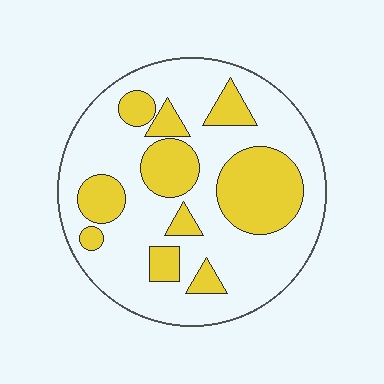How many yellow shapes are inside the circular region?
10.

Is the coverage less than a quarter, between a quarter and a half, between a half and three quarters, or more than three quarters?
Between a quarter and a half.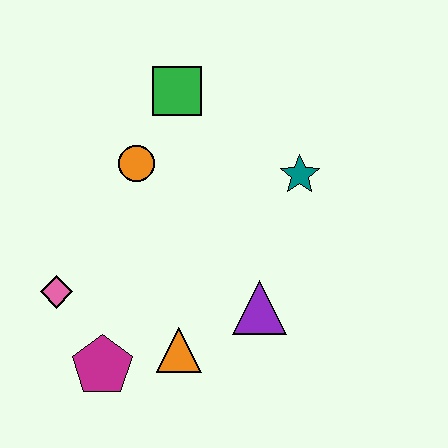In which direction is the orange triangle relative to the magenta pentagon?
The orange triangle is to the right of the magenta pentagon.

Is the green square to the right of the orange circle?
Yes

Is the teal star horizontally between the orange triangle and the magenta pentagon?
No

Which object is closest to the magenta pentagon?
The orange triangle is closest to the magenta pentagon.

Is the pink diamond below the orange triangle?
No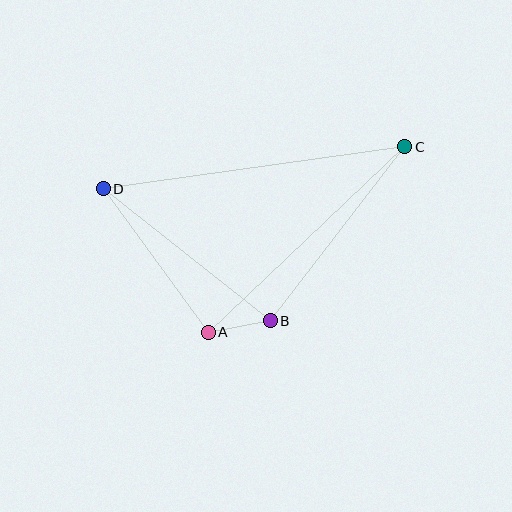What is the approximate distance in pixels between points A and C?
The distance between A and C is approximately 270 pixels.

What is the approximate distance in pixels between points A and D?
The distance between A and D is approximately 178 pixels.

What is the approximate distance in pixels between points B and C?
The distance between B and C is approximately 220 pixels.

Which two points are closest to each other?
Points A and B are closest to each other.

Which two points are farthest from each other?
Points C and D are farthest from each other.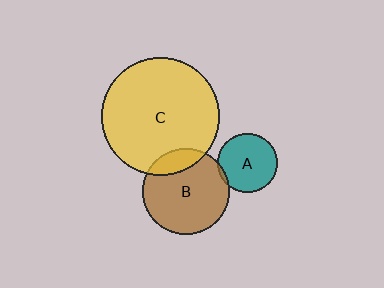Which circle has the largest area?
Circle C (yellow).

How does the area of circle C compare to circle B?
Approximately 1.9 times.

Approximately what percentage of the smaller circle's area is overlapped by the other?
Approximately 5%.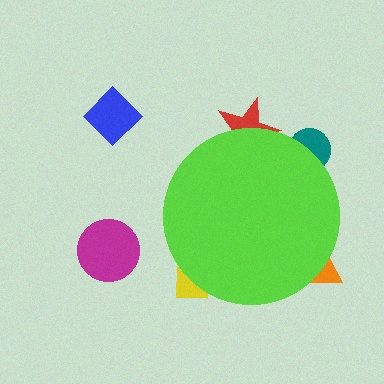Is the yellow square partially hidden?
Yes, the yellow square is partially hidden behind the lime circle.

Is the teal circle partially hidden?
Yes, the teal circle is partially hidden behind the lime circle.